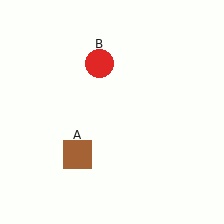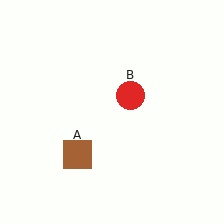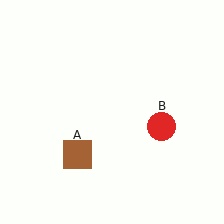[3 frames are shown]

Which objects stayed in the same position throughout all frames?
Brown square (object A) remained stationary.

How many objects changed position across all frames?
1 object changed position: red circle (object B).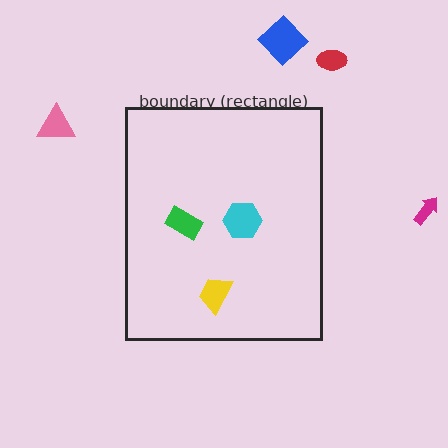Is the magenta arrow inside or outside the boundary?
Outside.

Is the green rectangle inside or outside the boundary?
Inside.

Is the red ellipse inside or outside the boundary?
Outside.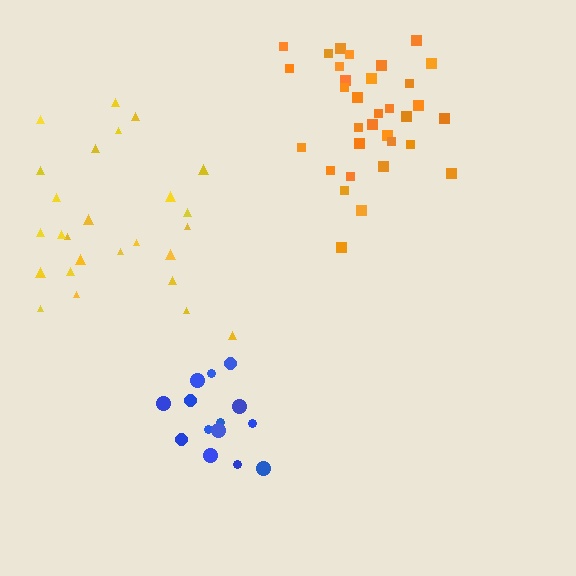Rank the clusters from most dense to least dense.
orange, blue, yellow.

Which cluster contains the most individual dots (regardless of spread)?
Orange (33).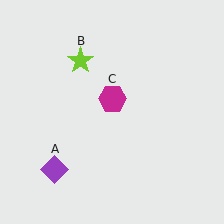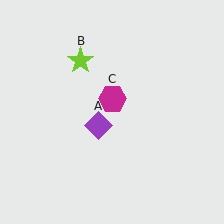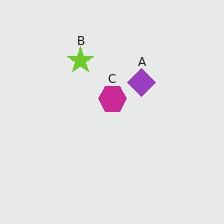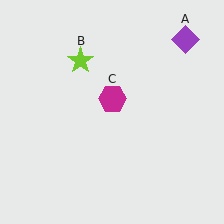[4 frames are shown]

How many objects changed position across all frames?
1 object changed position: purple diamond (object A).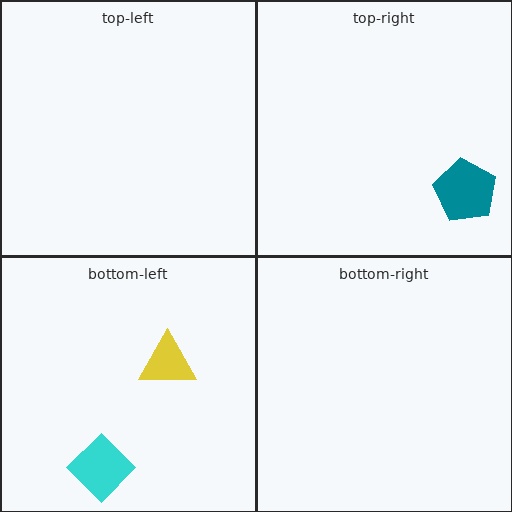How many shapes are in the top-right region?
1.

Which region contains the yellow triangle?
The bottom-left region.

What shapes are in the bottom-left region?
The cyan diamond, the yellow triangle.